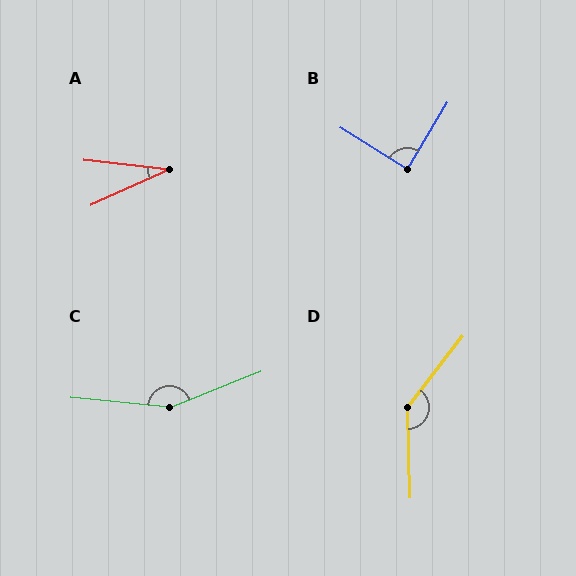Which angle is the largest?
C, at approximately 153 degrees.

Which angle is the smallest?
A, at approximately 30 degrees.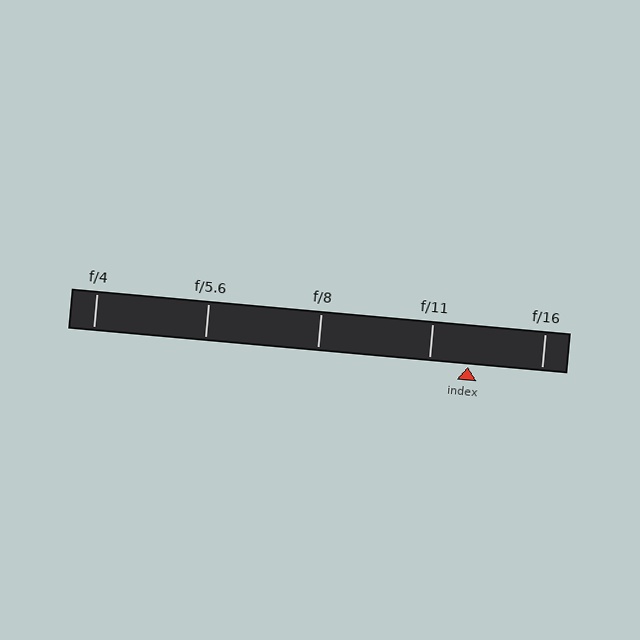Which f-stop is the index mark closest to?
The index mark is closest to f/11.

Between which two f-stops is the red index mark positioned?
The index mark is between f/11 and f/16.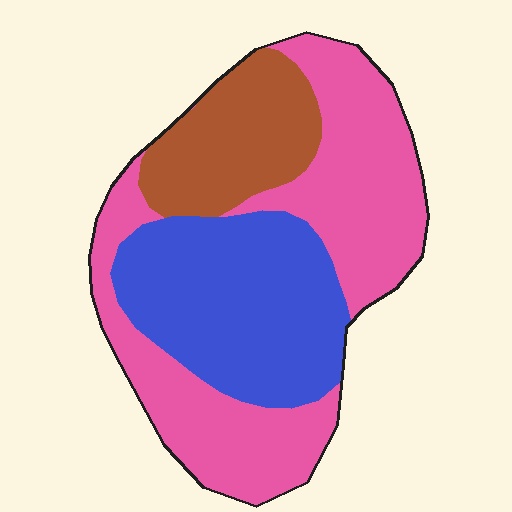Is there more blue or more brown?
Blue.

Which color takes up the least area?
Brown, at roughly 20%.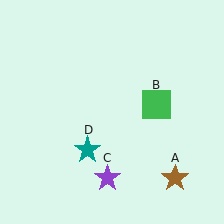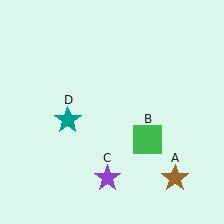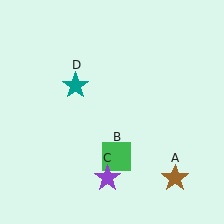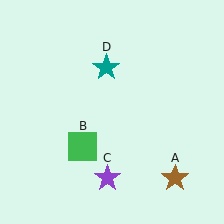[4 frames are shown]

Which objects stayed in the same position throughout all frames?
Brown star (object A) and purple star (object C) remained stationary.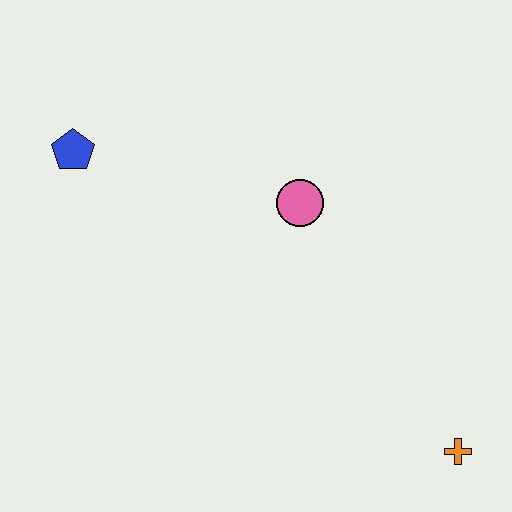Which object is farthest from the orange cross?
The blue pentagon is farthest from the orange cross.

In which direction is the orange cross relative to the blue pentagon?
The orange cross is to the right of the blue pentagon.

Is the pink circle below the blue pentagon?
Yes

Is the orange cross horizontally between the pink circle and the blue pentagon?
No